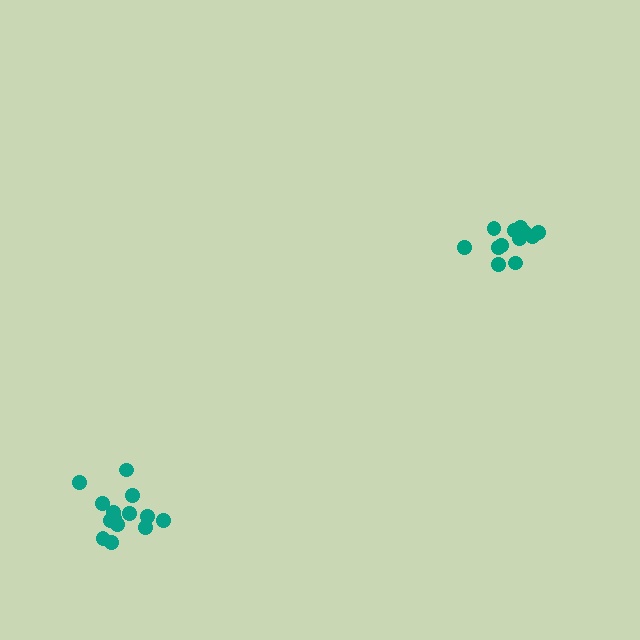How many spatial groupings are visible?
There are 2 spatial groupings.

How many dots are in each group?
Group 1: 14 dots, Group 2: 12 dots (26 total).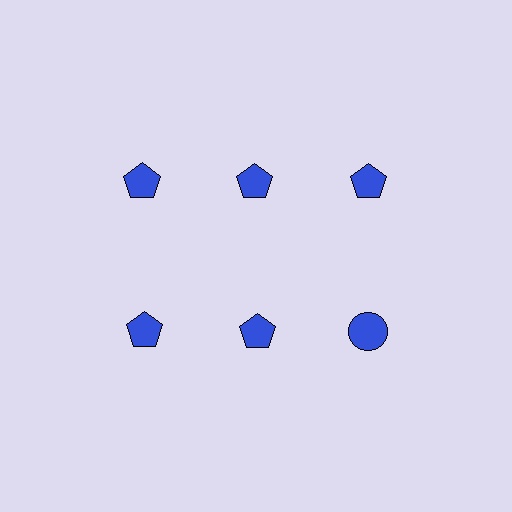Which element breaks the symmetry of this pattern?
The blue circle in the second row, center column breaks the symmetry. All other shapes are blue pentagons.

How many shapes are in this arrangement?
There are 6 shapes arranged in a grid pattern.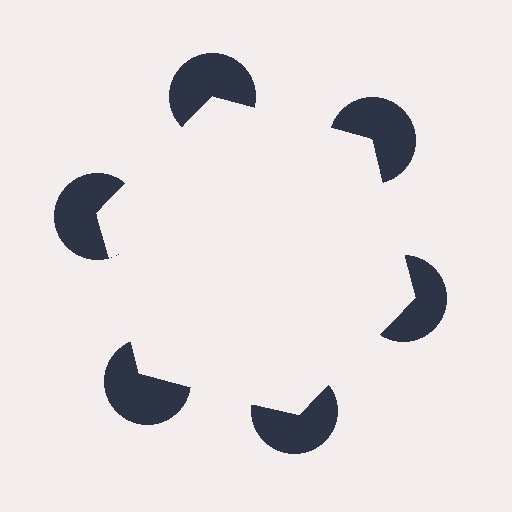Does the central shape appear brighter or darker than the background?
It typically appears slightly brighter than the background, even though no actual brightness change is drawn.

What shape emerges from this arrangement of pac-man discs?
An illusory hexagon — its edges are inferred from the aligned wedge cuts in the pac-man discs, not physically drawn.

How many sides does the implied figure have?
6 sides.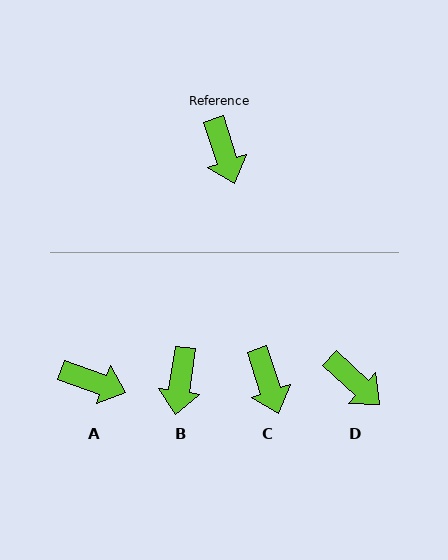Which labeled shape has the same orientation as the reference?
C.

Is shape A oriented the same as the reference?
No, it is off by about 52 degrees.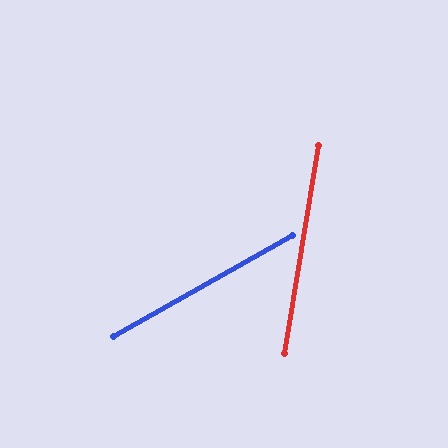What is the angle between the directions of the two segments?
Approximately 51 degrees.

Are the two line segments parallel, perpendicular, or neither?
Neither parallel nor perpendicular — they differ by about 51°.